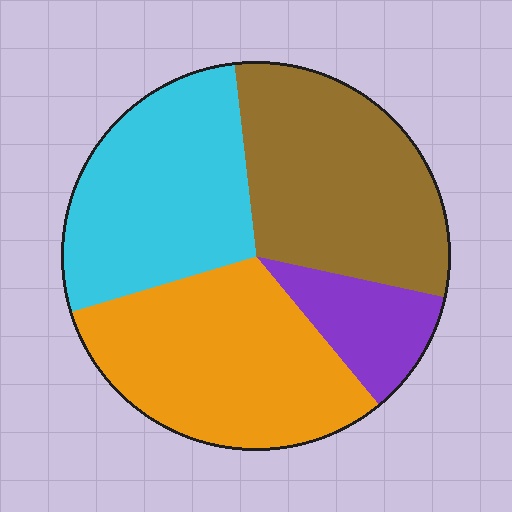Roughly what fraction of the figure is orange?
Orange covers about 30% of the figure.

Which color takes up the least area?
Purple, at roughly 10%.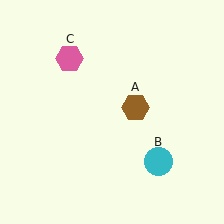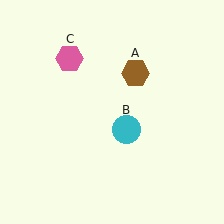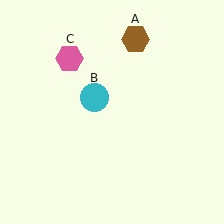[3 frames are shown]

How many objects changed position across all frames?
2 objects changed position: brown hexagon (object A), cyan circle (object B).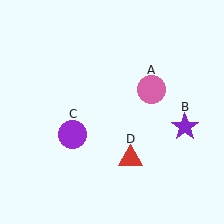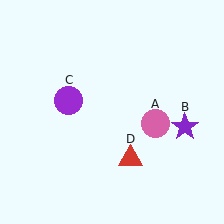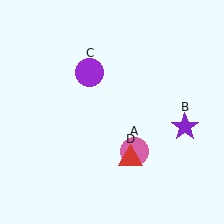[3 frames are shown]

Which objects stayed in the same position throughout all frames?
Purple star (object B) and red triangle (object D) remained stationary.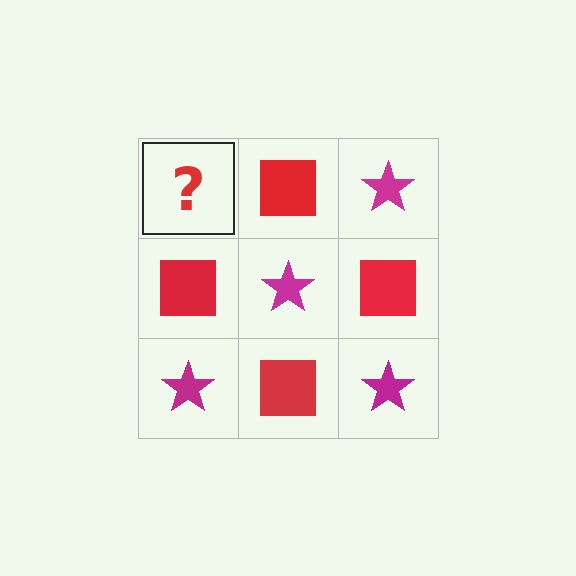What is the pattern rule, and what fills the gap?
The rule is that it alternates magenta star and red square in a checkerboard pattern. The gap should be filled with a magenta star.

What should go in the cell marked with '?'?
The missing cell should contain a magenta star.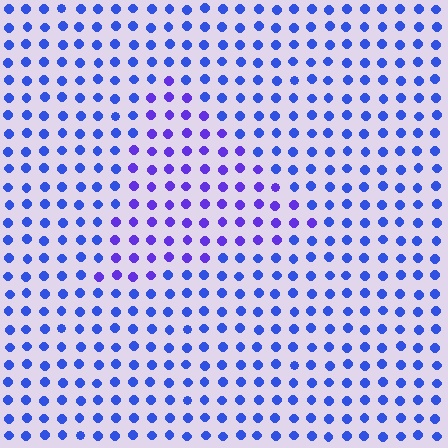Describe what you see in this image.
The image is filled with small blue elements in a uniform arrangement. A triangle-shaped region is visible where the elements are tinted to a slightly different hue, forming a subtle color boundary.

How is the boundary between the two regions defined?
The boundary is defined purely by a slight shift in hue (about 29 degrees). Spacing, size, and orientation are identical on both sides.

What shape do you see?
I see a triangle.